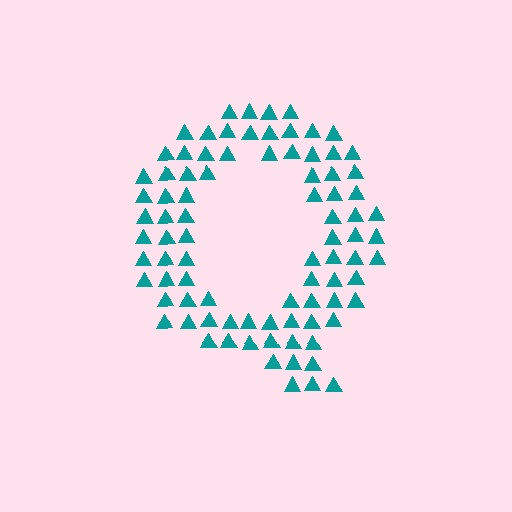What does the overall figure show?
The overall figure shows the letter Q.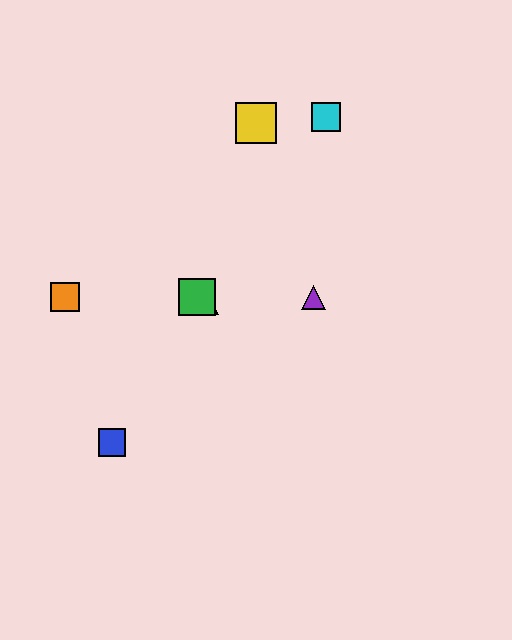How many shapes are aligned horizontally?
4 shapes (the red triangle, the green square, the purple triangle, the orange square) are aligned horizontally.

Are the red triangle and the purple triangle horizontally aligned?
Yes, both are at y≈297.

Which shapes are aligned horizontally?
The red triangle, the green square, the purple triangle, the orange square are aligned horizontally.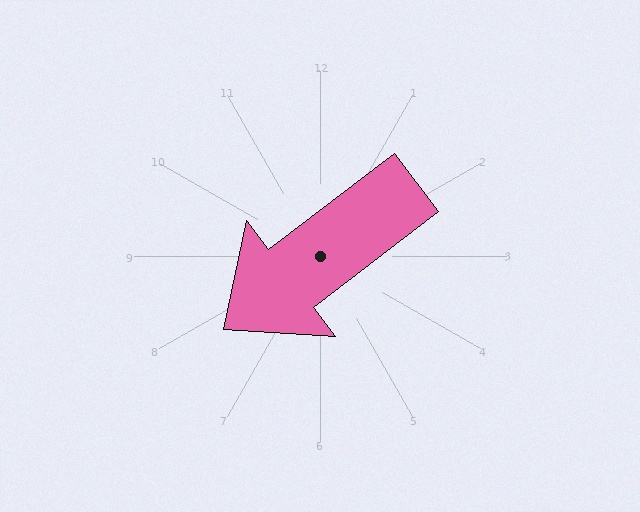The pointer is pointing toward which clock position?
Roughly 8 o'clock.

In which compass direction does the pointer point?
Southwest.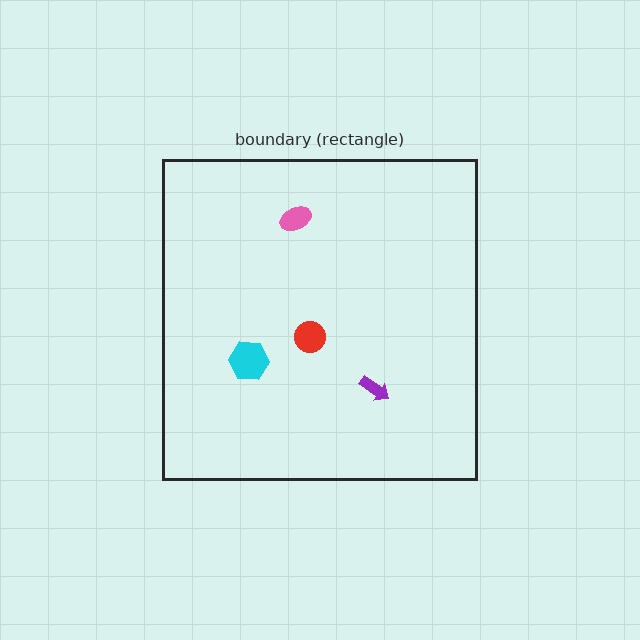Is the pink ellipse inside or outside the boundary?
Inside.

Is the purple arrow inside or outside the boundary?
Inside.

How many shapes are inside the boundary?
4 inside, 0 outside.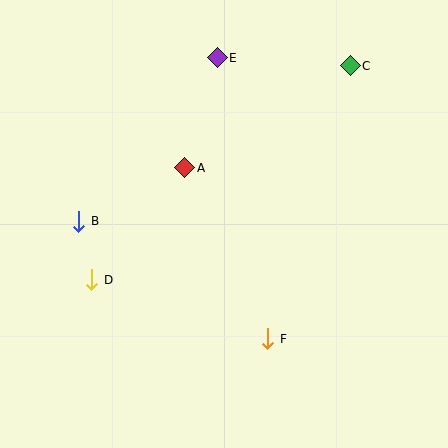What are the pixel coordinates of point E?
Point E is at (217, 58).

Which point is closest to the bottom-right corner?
Point F is closest to the bottom-right corner.